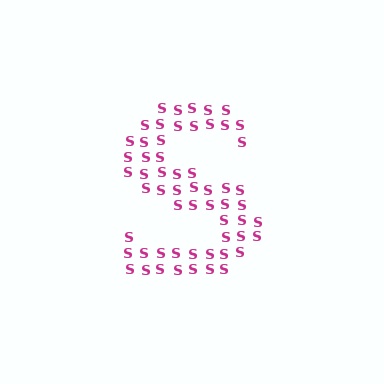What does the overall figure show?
The overall figure shows the letter S.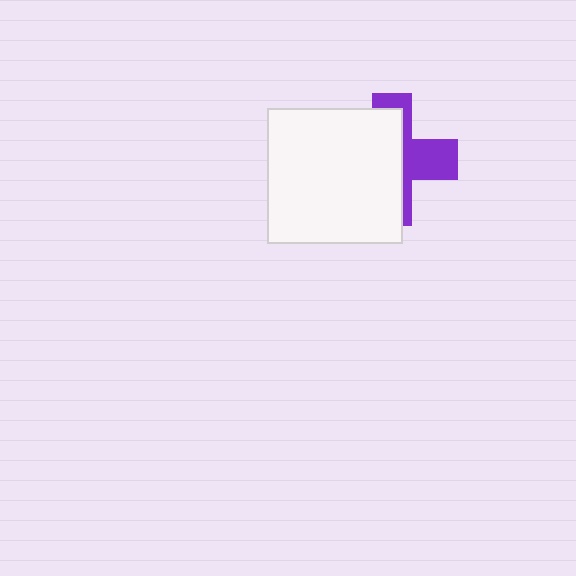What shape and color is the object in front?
The object in front is a white square.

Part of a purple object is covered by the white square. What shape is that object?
It is a cross.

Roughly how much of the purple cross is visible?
A small part of it is visible (roughly 37%).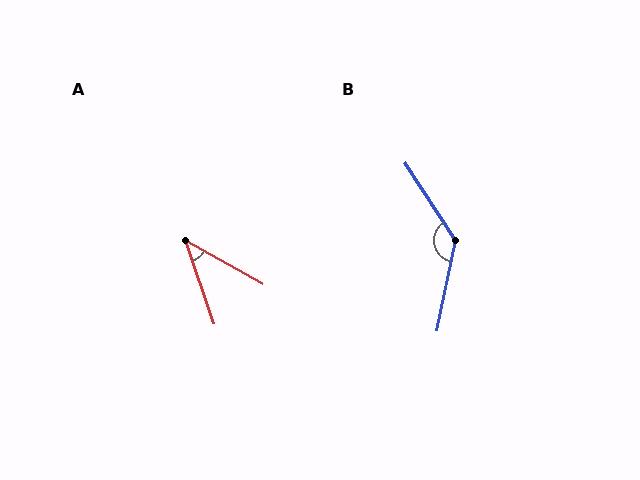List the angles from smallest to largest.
A (42°), B (136°).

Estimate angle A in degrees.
Approximately 42 degrees.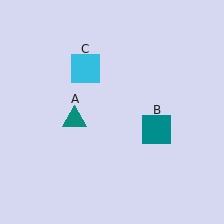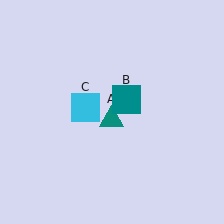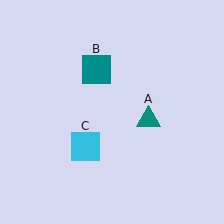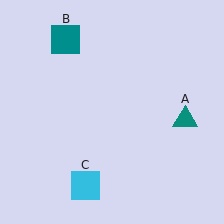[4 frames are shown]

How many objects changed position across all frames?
3 objects changed position: teal triangle (object A), teal square (object B), cyan square (object C).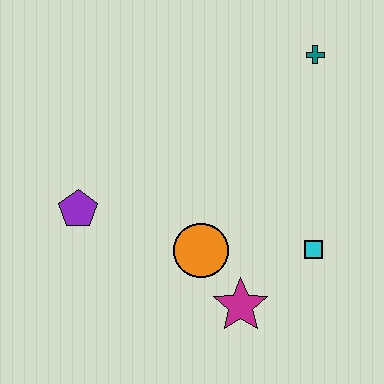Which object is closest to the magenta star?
The orange circle is closest to the magenta star.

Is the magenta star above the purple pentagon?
No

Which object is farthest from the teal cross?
The purple pentagon is farthest from the teal cross.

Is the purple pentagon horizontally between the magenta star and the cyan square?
No